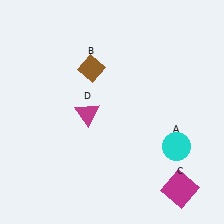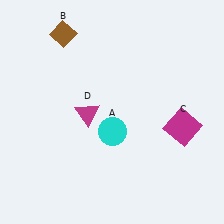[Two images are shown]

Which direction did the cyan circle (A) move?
The cyan circle (A) moved left.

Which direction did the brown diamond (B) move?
The brown diamond (B) moved up.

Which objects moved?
The objects that moved are: the cyan circle (A), the brown diamond (B), the magenta square (C).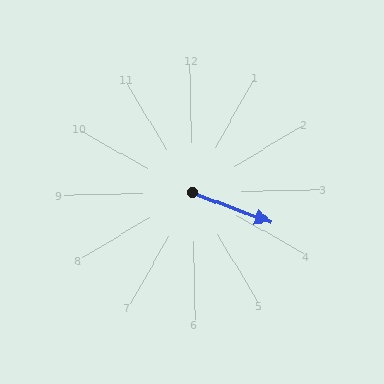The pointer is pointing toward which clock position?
Roughly 4 o'clock.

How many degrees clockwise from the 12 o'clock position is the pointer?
Approximately 112 degrees.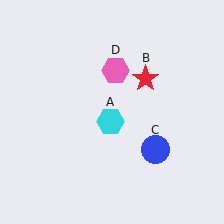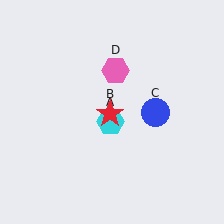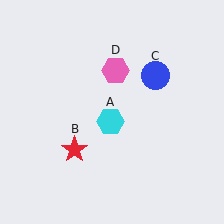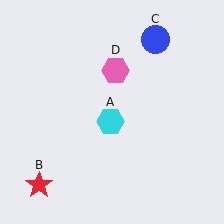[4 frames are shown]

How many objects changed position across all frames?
2 objects changed position: red star (object B), blue circle (object C).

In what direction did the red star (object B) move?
The red star (object B) moved down and to the left.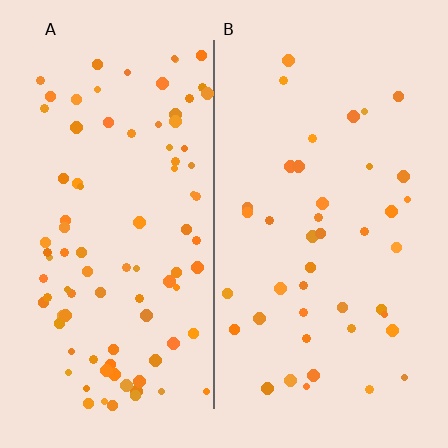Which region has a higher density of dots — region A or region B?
A (the left).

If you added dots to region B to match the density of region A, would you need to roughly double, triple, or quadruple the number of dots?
Approximately double.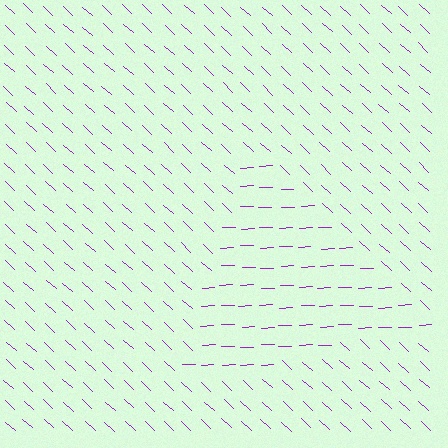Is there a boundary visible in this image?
Yes, there is a texture boundary formed by a change in line orientation.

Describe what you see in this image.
The image is filled with small purple line segments. A triangle region in the image has lines oriented differently from the surrounding lines, creating a visible texture boundary.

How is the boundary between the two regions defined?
The boundary is defined purely by a change in line orientation (approximately 45 degrees difference). All lines are the same color and thickness.